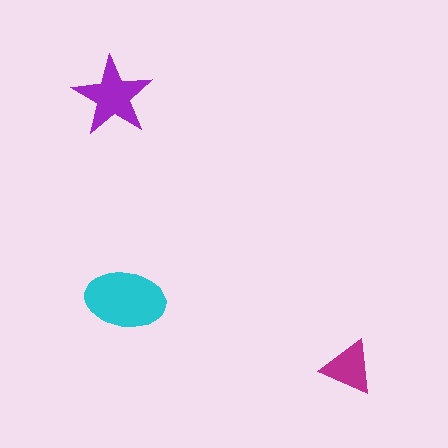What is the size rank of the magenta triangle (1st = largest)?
3rd.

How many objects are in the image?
There are 3 objects in the image.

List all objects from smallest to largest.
The magenta triangle, the purple star, the cyan ellipse.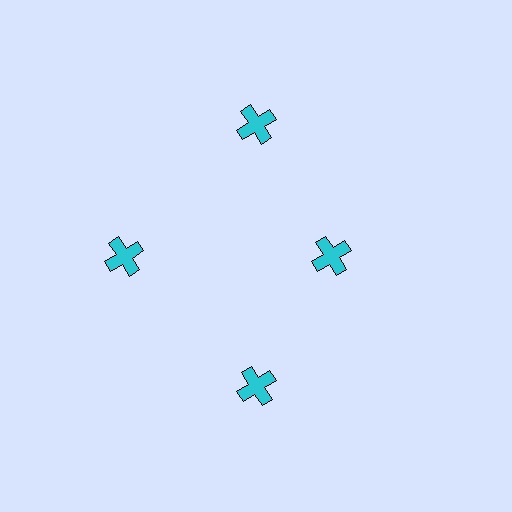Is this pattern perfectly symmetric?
No. The 4 cyan crosses are arranged in a ring, but one element near the 3 o'clock position is pulled inward toward the center, breaking the 4-fold rotational symmetry.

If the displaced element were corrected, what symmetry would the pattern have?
It would have 4-fold rotational symmetry — the pattern would map onto itself every 90 degrees.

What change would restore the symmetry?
The symmetry would be restored by moving it outward, back onto the ring so that all 4 crosses sit at equal angles and equal distance from the center.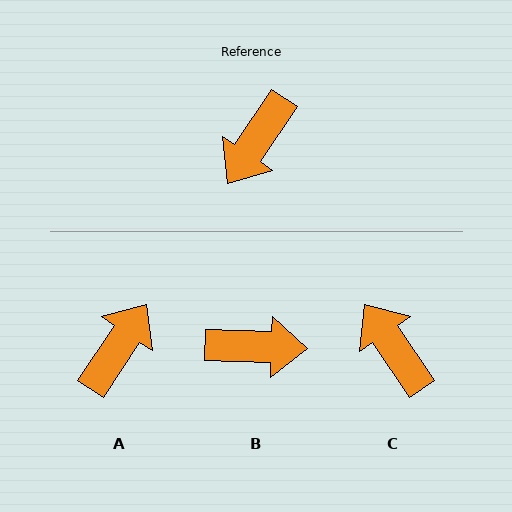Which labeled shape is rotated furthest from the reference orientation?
A, about 180 degrees away.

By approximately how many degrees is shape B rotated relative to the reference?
Approximately 122 degrees counter-clockwise.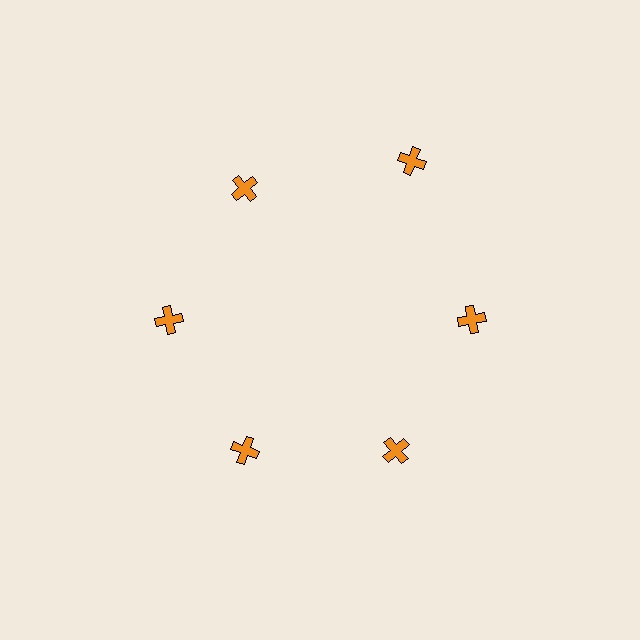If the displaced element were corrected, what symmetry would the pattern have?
It would have 6-fold rotational symmetry — the pattern would map onto itself every 60 degrees.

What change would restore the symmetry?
The symmetry would be restored by moving it inward, back onto the ring so that all 6 crosses sit at equal angles and equal distance from the center.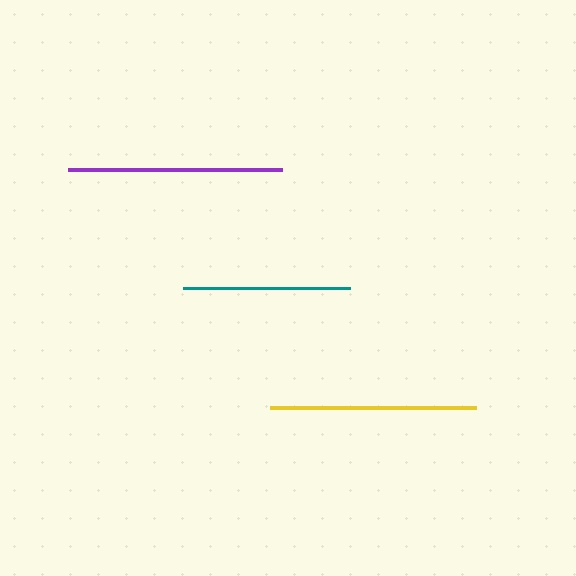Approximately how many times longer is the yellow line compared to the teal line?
The yellow line is approximately 1.2 times the length of the teal line.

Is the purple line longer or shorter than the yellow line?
The purple line is longer than the yellow line.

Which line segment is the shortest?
The teal line is the shortest at approximately 167 pixels.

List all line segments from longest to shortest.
From longest to shortest: purple, yellow, teal.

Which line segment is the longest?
The purple line is the longest at approximately 213 pixels.